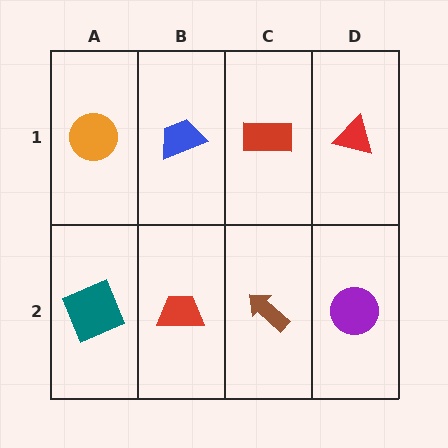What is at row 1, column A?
An orange circle.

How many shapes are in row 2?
4 shapes.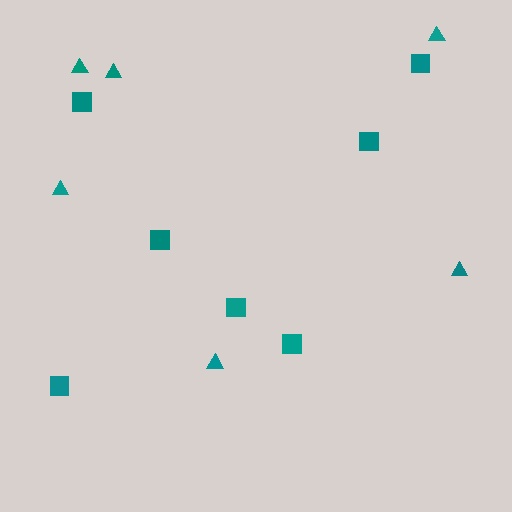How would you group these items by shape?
There are 2 groups: one group of triangles (6) and one group of squares (7).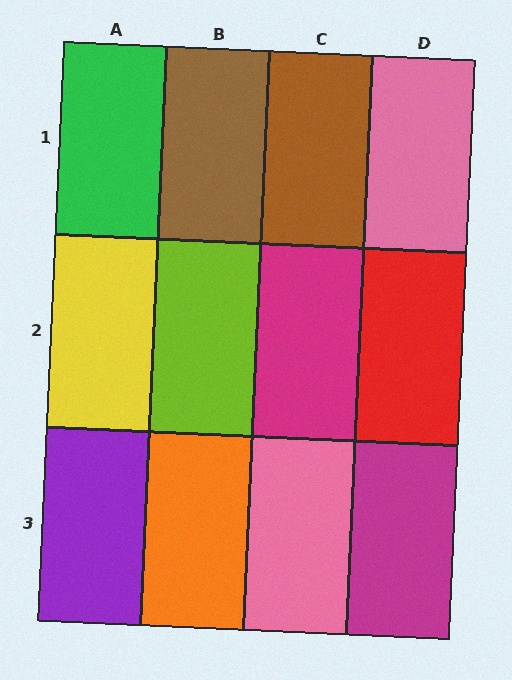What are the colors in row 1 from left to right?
Green, brown, brown, pink.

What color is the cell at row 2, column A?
Yellow.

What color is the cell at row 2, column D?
Red.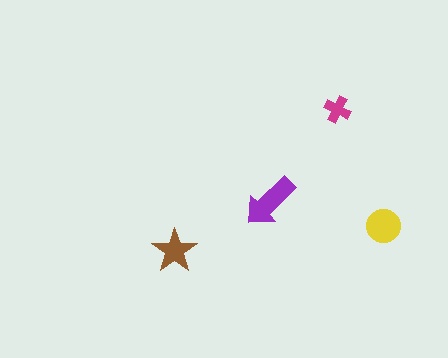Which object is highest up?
The magenta cross is topmost.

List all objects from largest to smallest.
The purple arrow, the yellow circle, the brown star, the magenta cross.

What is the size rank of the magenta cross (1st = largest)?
4th.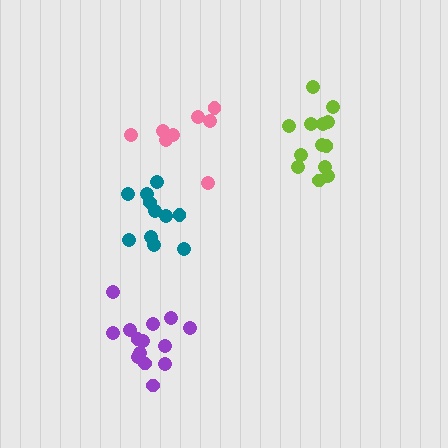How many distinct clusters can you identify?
There are 4 distinct clusters.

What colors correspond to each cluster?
The clusters are colored: lime, teal, purple, pink.